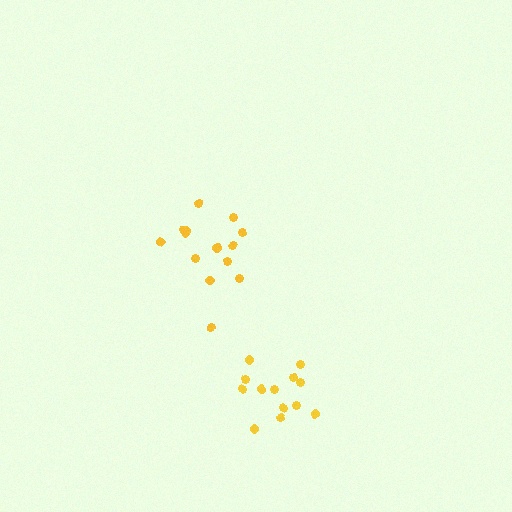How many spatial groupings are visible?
There are 2 spatial groupings.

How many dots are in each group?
Group 1: 14 dots, Group 2: 13 dots (27 total).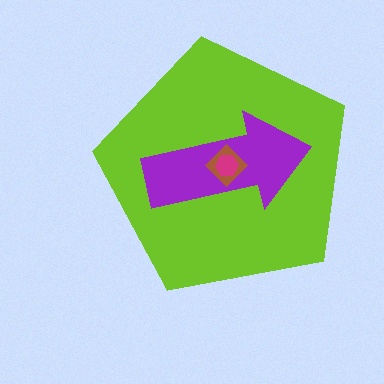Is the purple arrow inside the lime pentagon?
Yes.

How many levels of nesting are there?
4.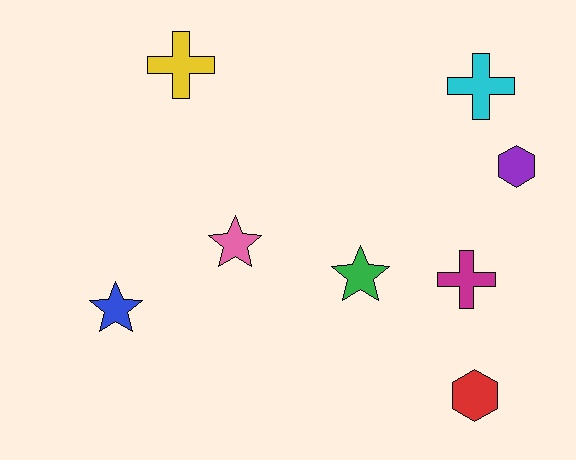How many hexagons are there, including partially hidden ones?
There are 2 hexagons.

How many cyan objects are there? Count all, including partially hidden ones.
There is 1 cyan object.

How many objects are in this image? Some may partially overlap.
There are 8 objects.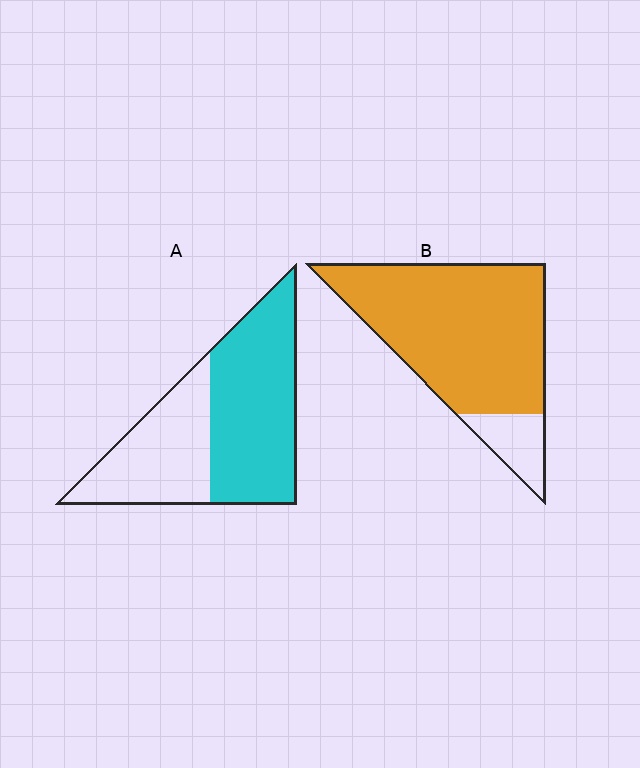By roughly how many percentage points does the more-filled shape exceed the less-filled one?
By roughly 25 percentage points (B over A).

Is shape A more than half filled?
Yes.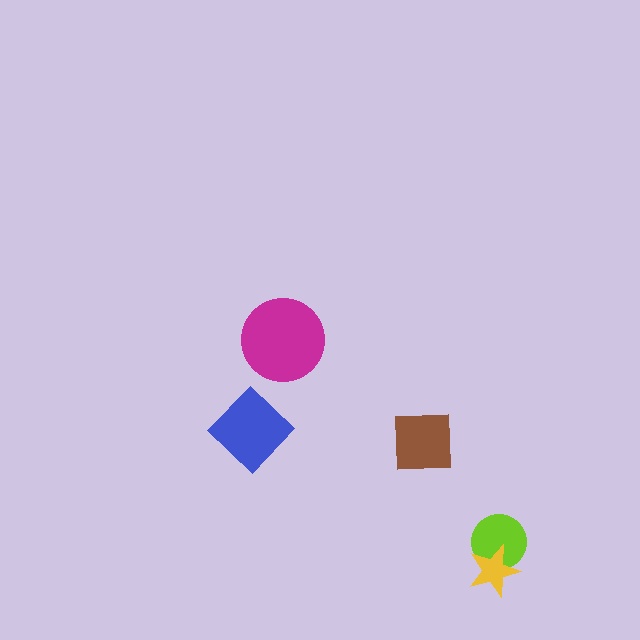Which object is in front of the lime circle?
The yellow star is in front of the lime circle.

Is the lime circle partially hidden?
Yes, it is partially covered by another shape.